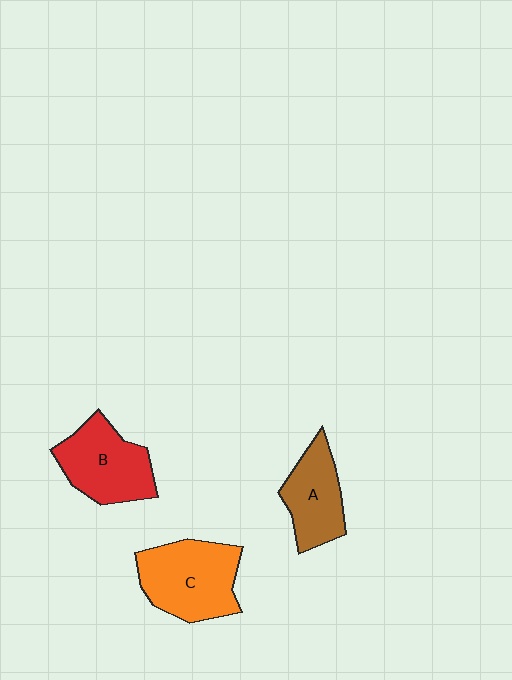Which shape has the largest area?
Shape C (orange).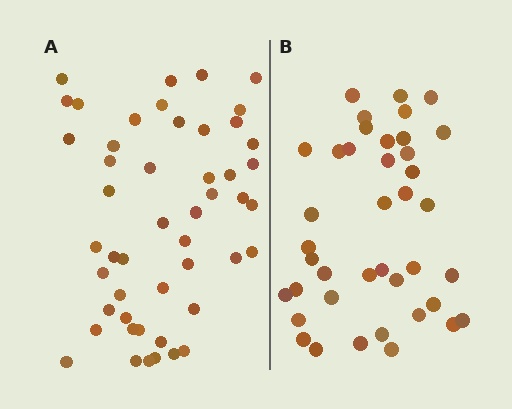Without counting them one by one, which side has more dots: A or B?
Region A (the left region) has more dots.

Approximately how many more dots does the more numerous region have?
Region A has roughly 8 or so more dots than region B.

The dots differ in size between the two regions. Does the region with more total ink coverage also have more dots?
No. Region B has more total ink coverage because its dots are larger, but region A actually contains more individual dots. Total area can be misleading — the number of items is what matters here.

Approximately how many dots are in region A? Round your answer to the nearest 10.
About 50 dots. (The exact count is 49, which rounds to 50.)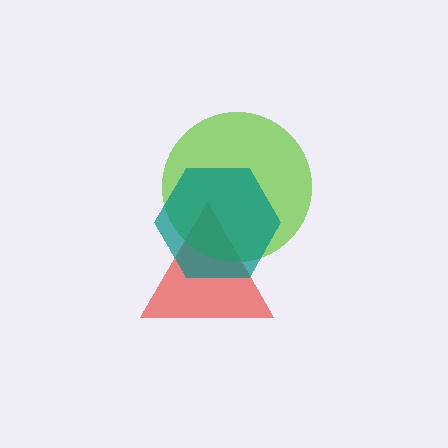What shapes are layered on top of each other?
The layered shapes are: a red triangle, a lime circle, a teal hexagon.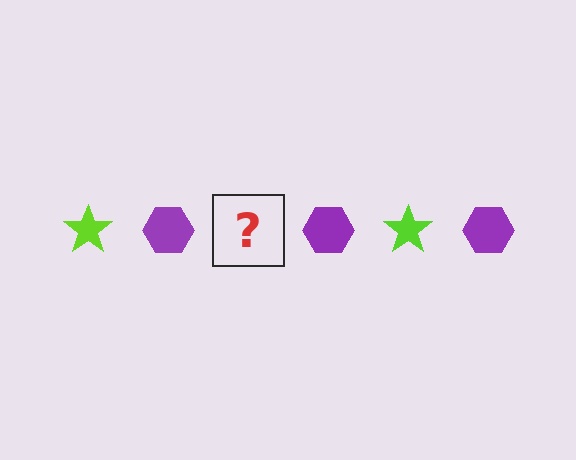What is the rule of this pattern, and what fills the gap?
The rule is that the pattern alternates between lime star and purple hexagon. The gap should be filled with a lime star.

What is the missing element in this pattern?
The missing element is a lime star.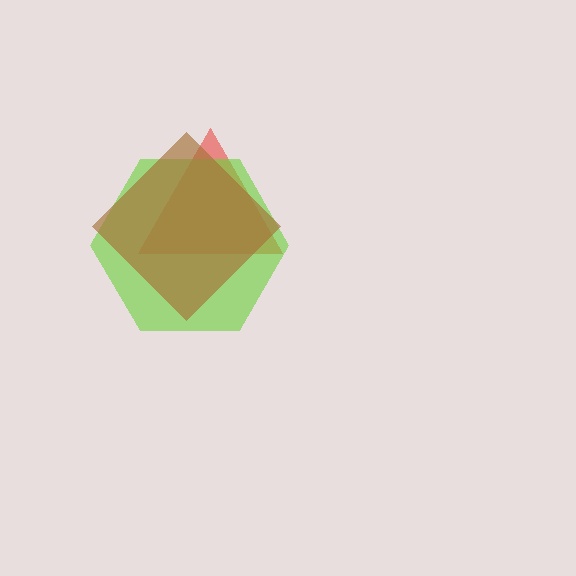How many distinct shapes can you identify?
There are 3 distinct shapes: a red triangle, a lime hexagon, a brown diamond.